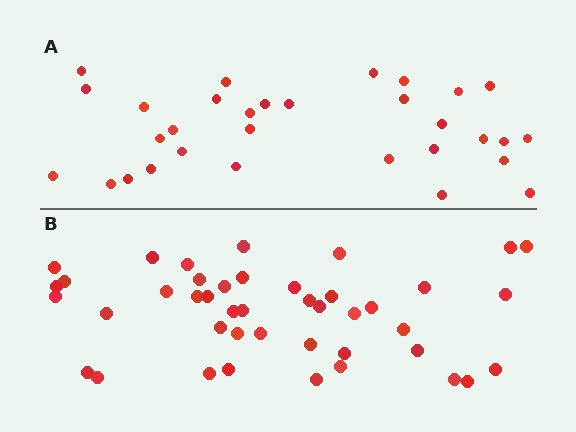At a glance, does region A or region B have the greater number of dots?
Region B (the bottom region) has more dots.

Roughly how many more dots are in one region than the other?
Region B has roughly 12 or so more dots than region A.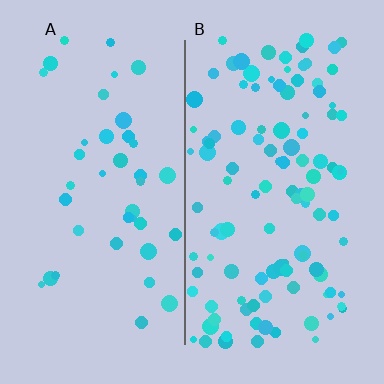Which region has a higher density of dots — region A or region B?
B (the right).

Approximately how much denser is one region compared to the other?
Approximately 2.7× — region B over region A.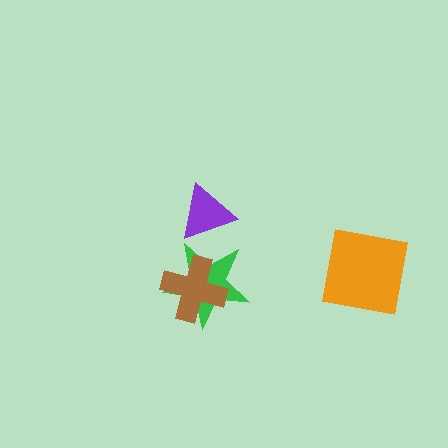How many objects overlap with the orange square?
0 objects overlap with the orange square.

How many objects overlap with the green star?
2 objects overlap with the green star.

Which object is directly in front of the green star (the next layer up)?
The brown cross is directly in front of the green star.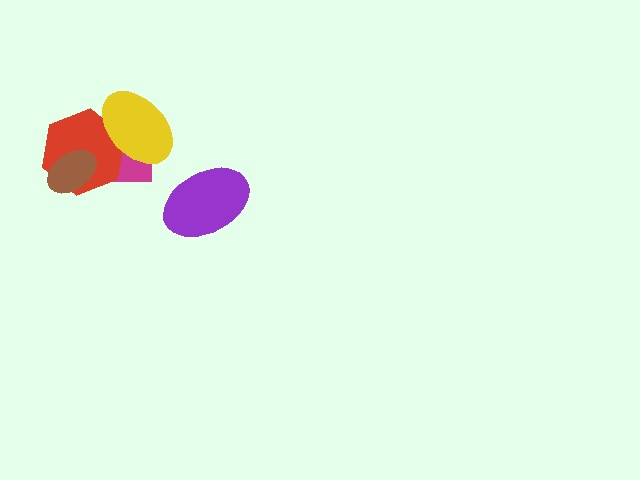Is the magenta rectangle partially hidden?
Yes, it is partially covered by another shape.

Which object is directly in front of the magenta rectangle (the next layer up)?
The red hexagon is directly in front of the magenta rectangle.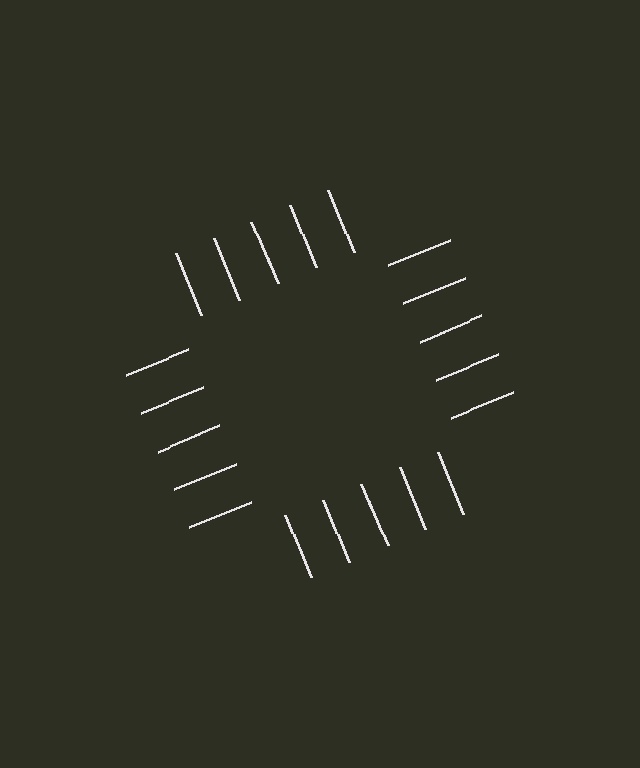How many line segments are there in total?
20 — 5 along each of the 4 edges.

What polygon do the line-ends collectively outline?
An illusory square — the line segments terminate on its edges but no continuous stroke is drawn.